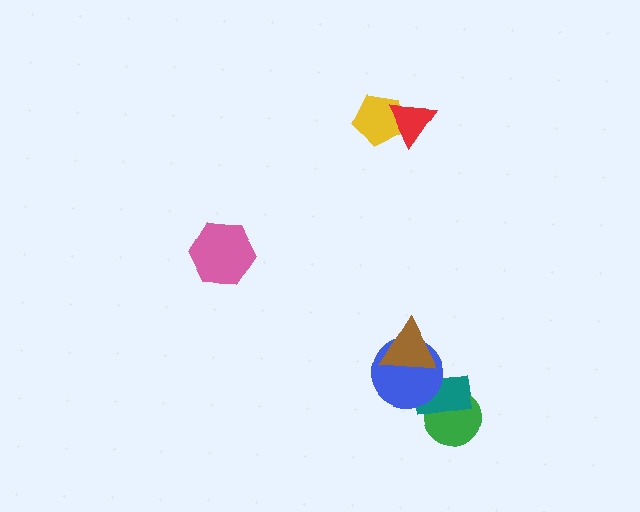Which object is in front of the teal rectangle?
The blue circle is in front of the teal rectangle.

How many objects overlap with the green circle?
1 object overlaps with the green circle.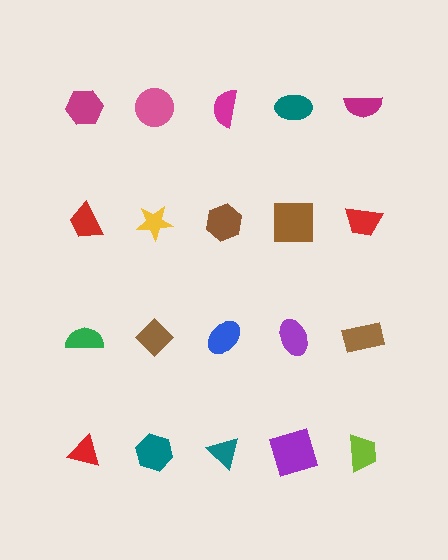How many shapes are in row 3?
5 shapes.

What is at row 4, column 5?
A lime trapezoid.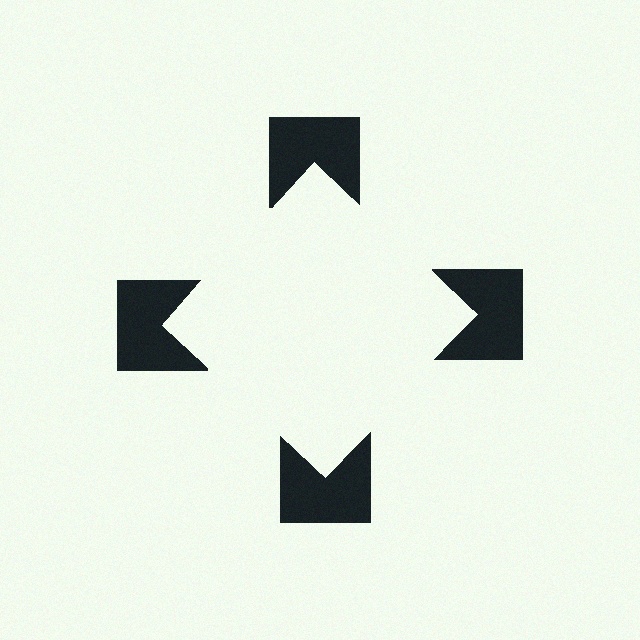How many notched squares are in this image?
There are 4 — one at each vertex of the illusory square.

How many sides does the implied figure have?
4 sides.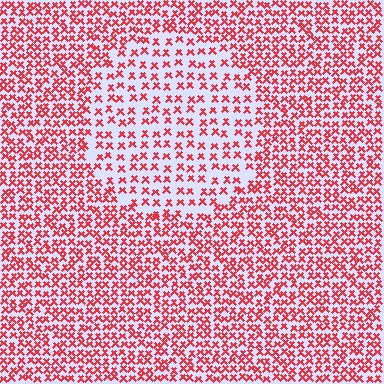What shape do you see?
I see a circle.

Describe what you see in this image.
The image contains small red elements arranged at two different densities. A circle-shaped region is visible where the elements are less densely packed than the surrounding area.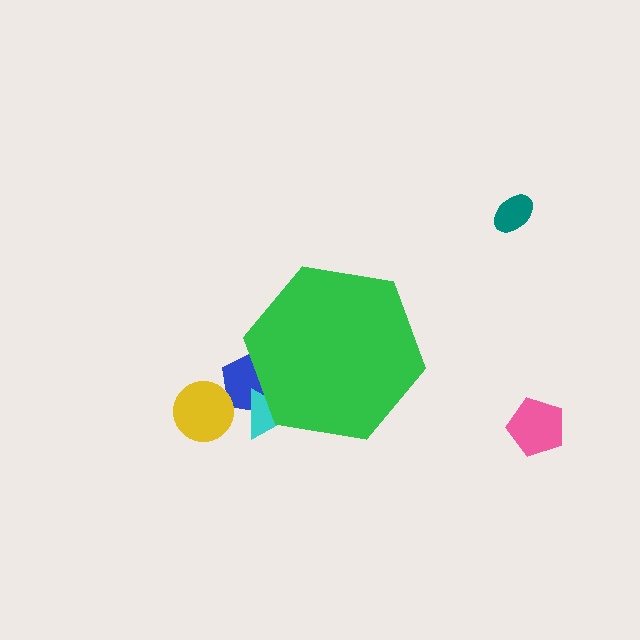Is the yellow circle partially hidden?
No, the yellow circle is fully visible.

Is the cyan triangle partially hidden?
Yes, the cyan triangle is partially hidden behind the green hexagon.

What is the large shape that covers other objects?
A green hexagon.